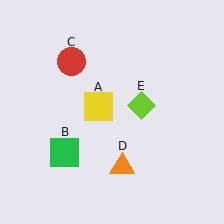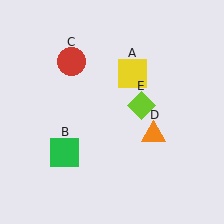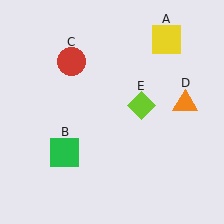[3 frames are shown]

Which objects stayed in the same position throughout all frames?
Green square (object B) and red circle (object C) and lime diamond (object E) remained stationary.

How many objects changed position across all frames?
2 objects changed position: yellow square (object A), orange triangle (object D).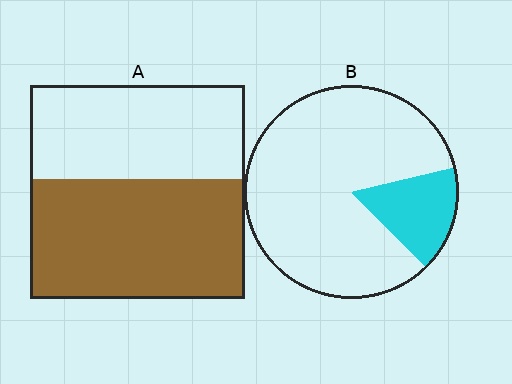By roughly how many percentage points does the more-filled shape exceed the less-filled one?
By roughly 40 percentage points (A over B).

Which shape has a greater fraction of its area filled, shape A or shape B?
Shape A.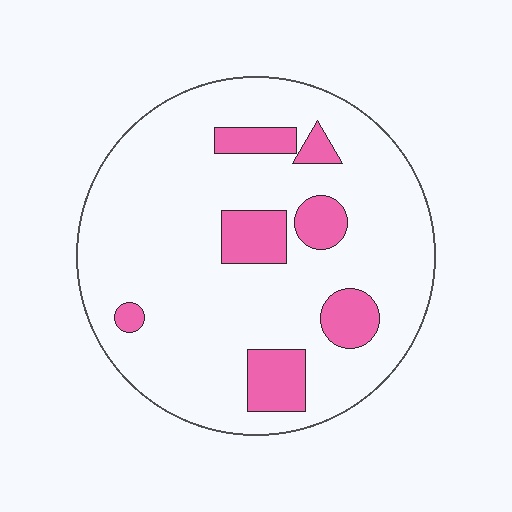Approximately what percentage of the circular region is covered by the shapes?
Approximately 15%.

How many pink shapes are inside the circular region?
7.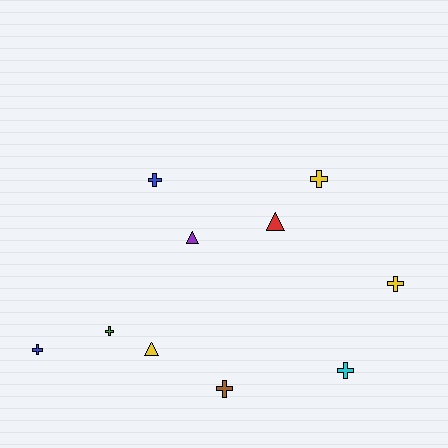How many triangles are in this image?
There are 3 triangles.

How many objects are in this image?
There are 10 objects.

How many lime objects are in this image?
There are no lime objects.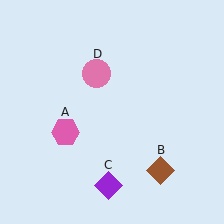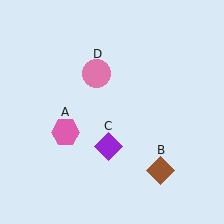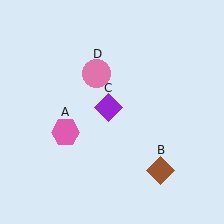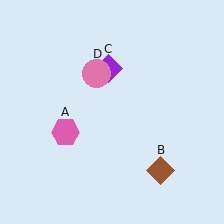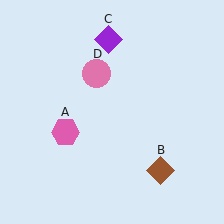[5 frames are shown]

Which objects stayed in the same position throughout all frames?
Pink hexagon (object A) and brown diamond (object B) and pink circle (object D) remained stationary.